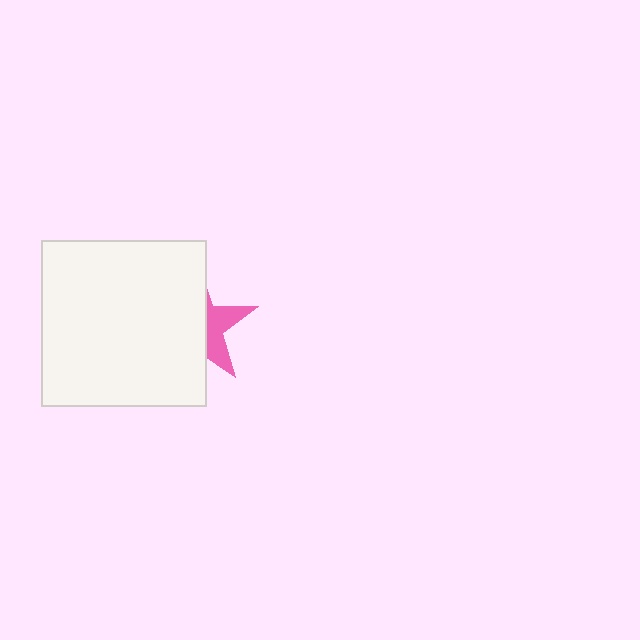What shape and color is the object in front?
The object in front is a white square.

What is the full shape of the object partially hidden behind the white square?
The partially hidden object is a pink star.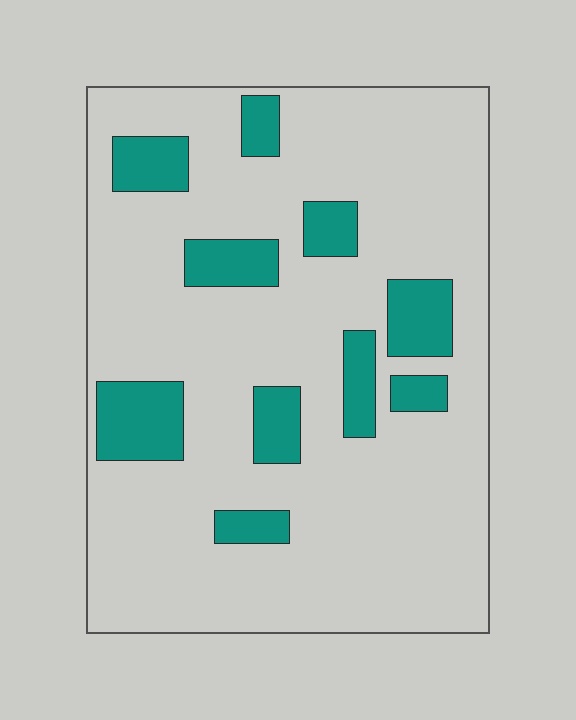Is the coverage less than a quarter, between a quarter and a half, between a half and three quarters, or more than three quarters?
Less than a quarter.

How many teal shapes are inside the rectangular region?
10.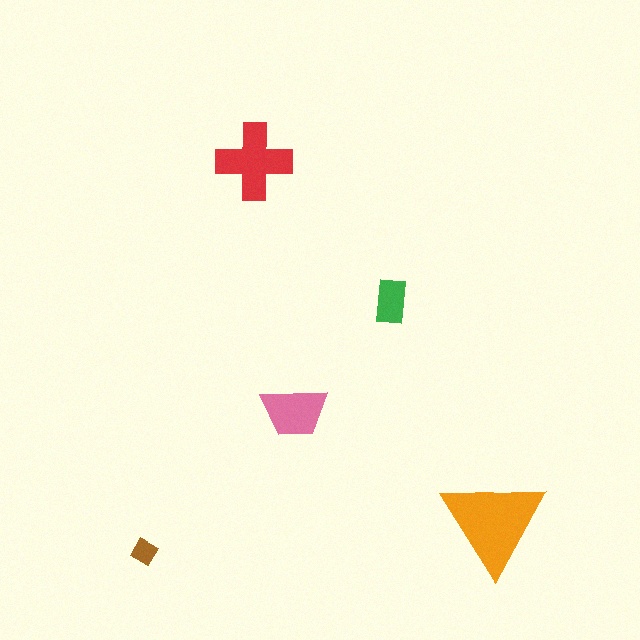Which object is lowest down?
The brown diamond is bottommost.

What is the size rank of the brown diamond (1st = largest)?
5th.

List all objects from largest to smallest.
The orange triangle, the red cross, the pink trapezoid, the green rectangle, the brown diamond.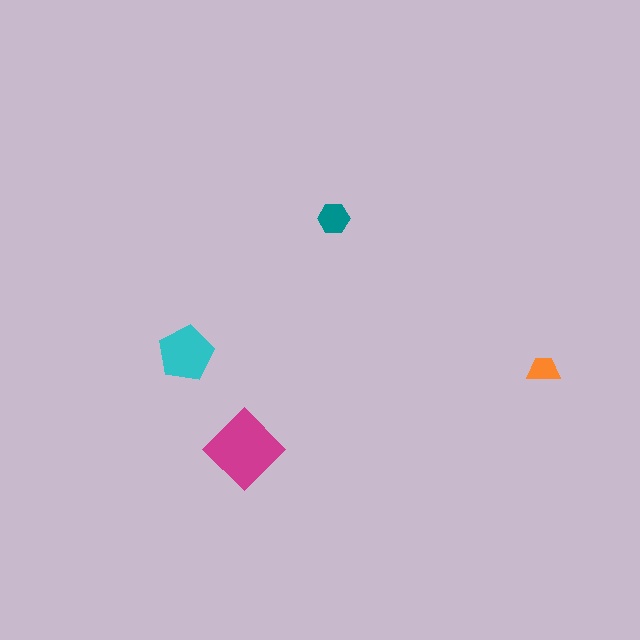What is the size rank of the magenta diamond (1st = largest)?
1st.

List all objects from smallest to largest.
The orange trapezoid, the teal hexagon, the cyan pentagon, the magenta diamond.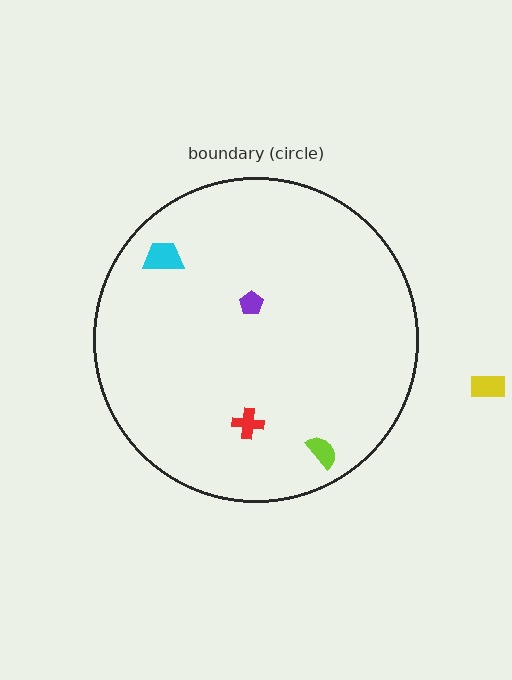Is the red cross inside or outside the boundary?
Inside.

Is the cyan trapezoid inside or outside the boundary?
Inside.